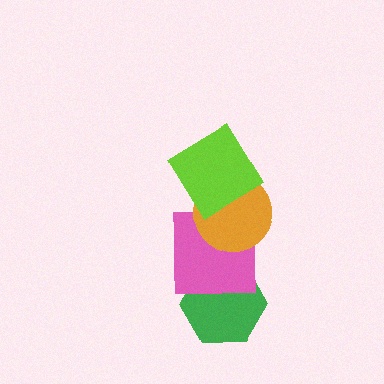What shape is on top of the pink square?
The orange circle is on top of the pink square.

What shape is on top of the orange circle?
The lime diamond is on top of the orange circle.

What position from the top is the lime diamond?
The lime diamond is 1st from the top.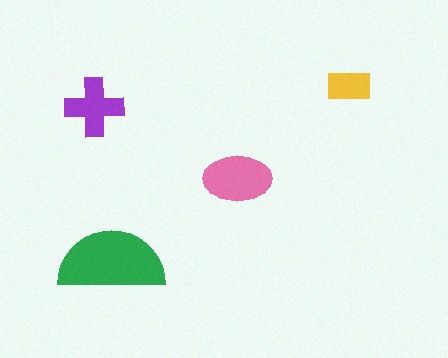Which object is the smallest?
The yellow rectangle.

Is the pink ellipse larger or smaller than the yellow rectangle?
Larger.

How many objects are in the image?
There are 4 objects in the image.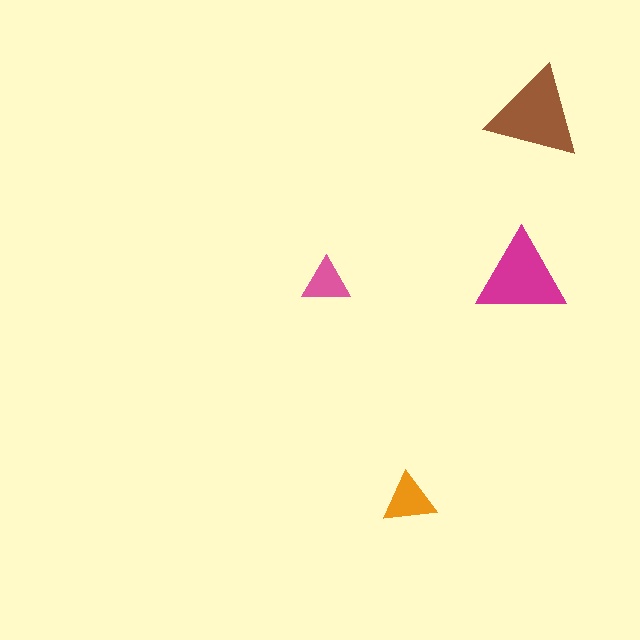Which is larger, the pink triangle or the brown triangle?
The brown one.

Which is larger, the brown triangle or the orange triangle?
The brown one.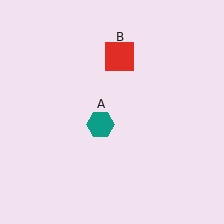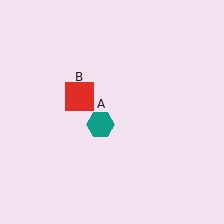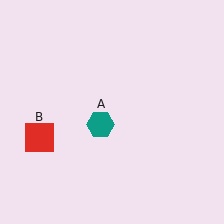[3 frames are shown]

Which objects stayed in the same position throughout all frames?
Teal hexagon (object A) remained stationary.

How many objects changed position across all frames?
1 object changed position: red square (object B).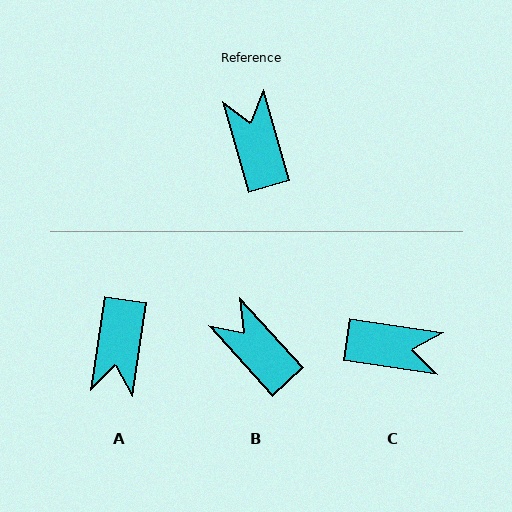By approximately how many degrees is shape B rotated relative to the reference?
Approximately 26 degrees counter-clockwise.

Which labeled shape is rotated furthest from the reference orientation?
A, about 155 degrees away.